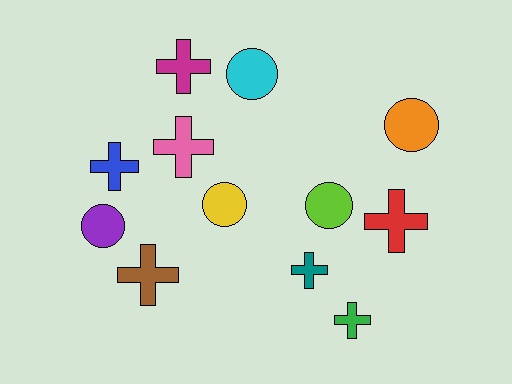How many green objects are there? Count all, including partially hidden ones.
There is 1 green object.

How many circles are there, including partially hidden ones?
There are 5 circles.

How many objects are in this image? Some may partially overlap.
There are 12 objects.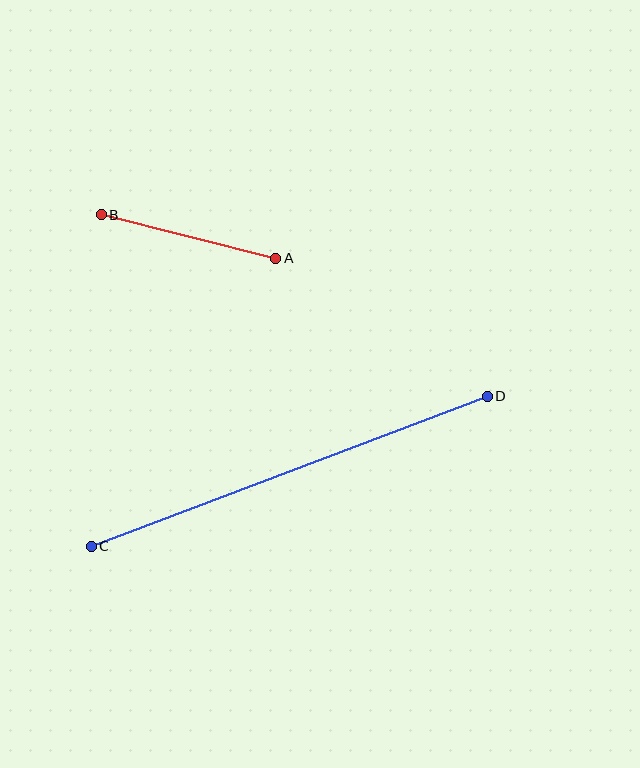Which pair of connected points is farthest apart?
Points C and D are farthest apart.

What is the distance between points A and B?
The distance is approximately 180 pixels.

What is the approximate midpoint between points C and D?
The midpoint is at approximately (289, 471) pixels.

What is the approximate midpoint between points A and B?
The midpoint is at approximately (189, 237) pixels.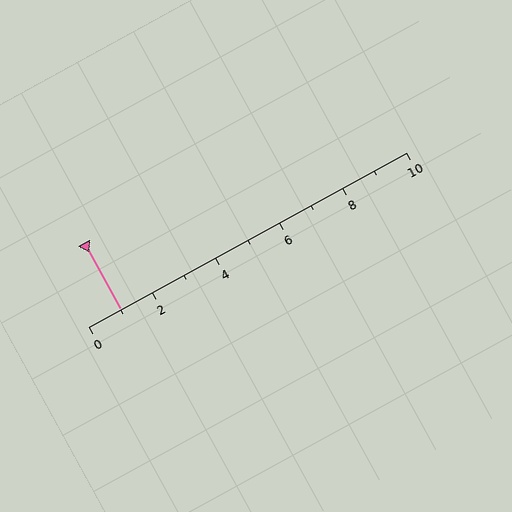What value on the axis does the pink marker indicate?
The marker indicates approximately 1.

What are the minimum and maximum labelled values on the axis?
The axis runs from 0 to 10.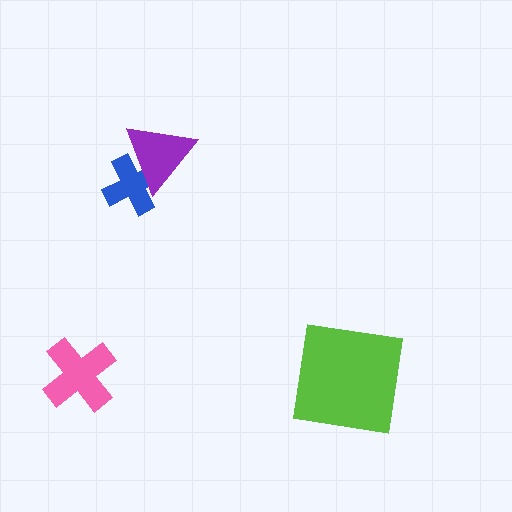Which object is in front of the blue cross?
The purple triangle is in front of the blue cross.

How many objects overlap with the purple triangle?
1 object overlaps with the purple triangle.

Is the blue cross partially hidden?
Yes, it is partially covered by another shape.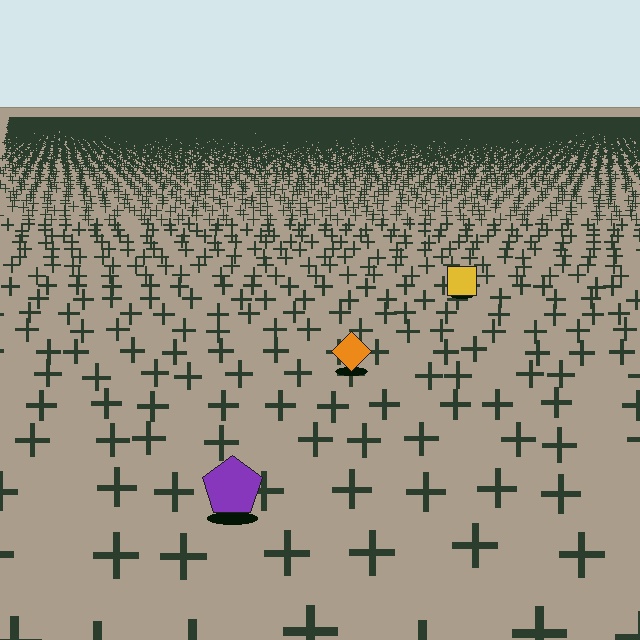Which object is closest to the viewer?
The purple pentagon is closest. The texture marks near it are larger and more spread out.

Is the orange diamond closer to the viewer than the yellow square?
Yes. The orange diamond is closer — you can tell from the texture gradient: the ground texture is coarser near it.